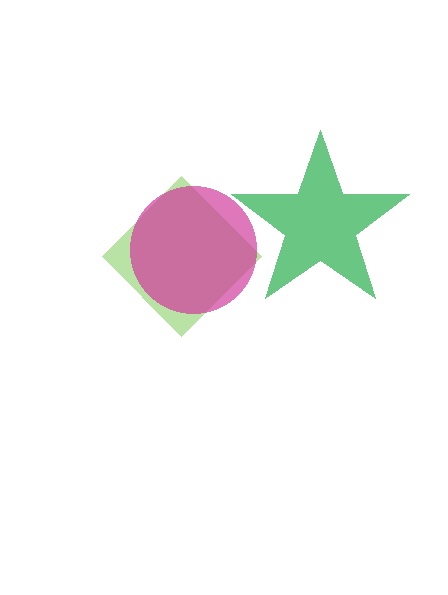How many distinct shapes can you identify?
There are 3 distinct shapes: a lime diamond, a magenta circle, a green star.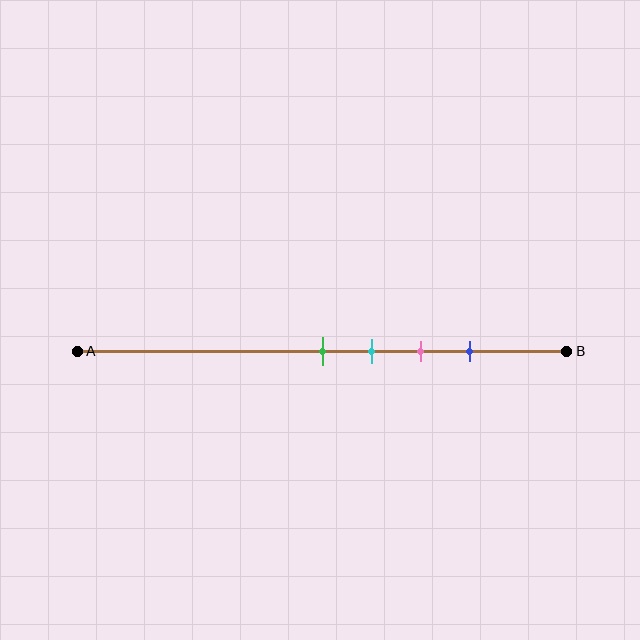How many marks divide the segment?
There are 4 marks dividing the segment.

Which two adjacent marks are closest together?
The green and cyan marks are the closest adjacent pair.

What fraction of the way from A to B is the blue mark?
The blue mark is approximately 80% (0.8) of the way from A to B.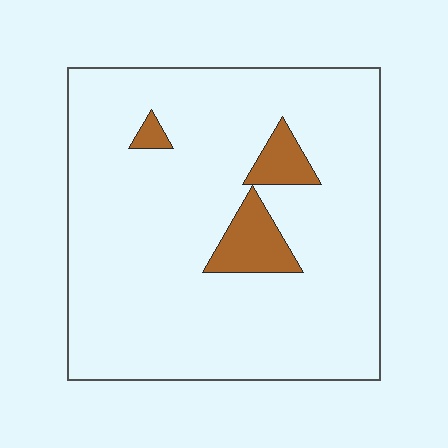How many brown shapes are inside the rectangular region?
3.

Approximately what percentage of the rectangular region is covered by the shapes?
Approximately 10%.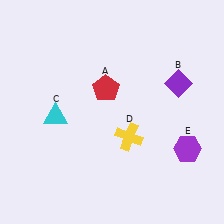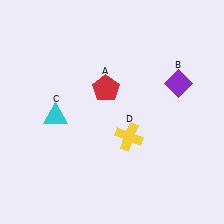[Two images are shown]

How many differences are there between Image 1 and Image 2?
There is 1 difference between the two images.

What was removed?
The purple hexagon (E) was removed in Image 2.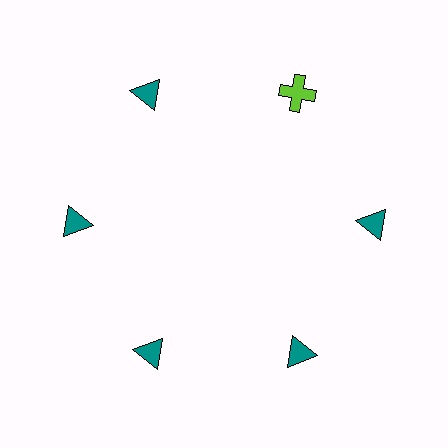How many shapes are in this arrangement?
There are 6 shapes arranged in a ring pattern.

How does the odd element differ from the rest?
It differs in both color (lime instead of teal) and shape (cross instead of triangle).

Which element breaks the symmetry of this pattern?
The lime cross at roughly the 1 o'clock position breaks the symmetry. All other shapes are teal triangles.